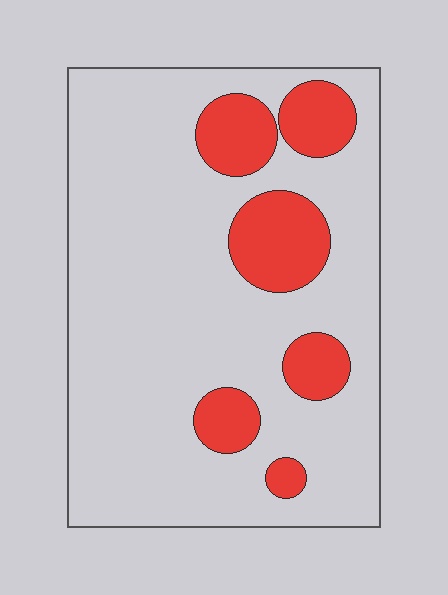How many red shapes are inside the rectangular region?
6.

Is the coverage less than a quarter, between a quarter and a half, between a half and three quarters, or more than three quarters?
Less than a quarter.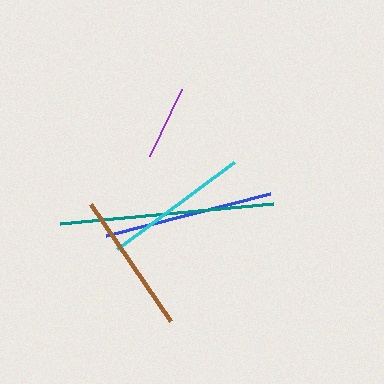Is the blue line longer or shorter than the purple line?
The blue line is longer than the purple line.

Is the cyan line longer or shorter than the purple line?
The cyan line is longer than the purple line.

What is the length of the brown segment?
The brown segment is approximately 142 pixels long.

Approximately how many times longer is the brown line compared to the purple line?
The brown line is approximately 1.9 times the length of the purple line.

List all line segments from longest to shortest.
From longest to shortest: teal, blue, cyan, brown, purple.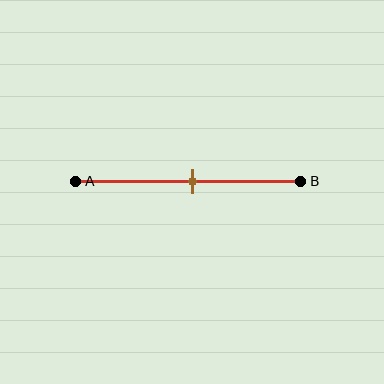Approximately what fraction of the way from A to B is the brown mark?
The brown mark is approximately 50% of the way from A to B.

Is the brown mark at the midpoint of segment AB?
Yes, the mark is approximately at the midpoint.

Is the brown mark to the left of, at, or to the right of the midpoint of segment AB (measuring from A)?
The brown mark is approximately at the midpoint of segment AB.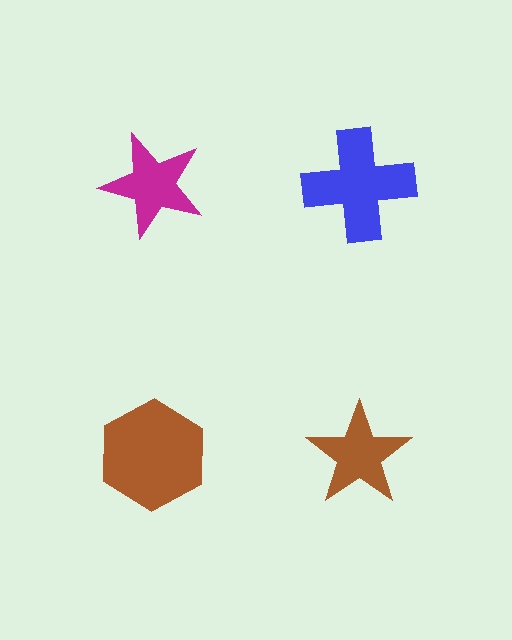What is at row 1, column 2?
A blue cross.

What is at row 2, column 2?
A brown star.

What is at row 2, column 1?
A brown hexagon.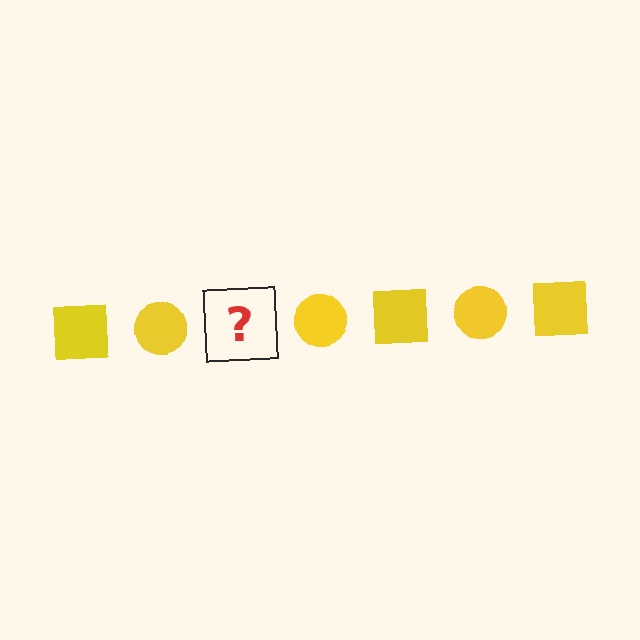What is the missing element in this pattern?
The missing element is a yellow square.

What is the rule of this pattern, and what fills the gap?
The rule is that the pattern cycles through square, circle shapes in yellow. The gap should be filled with a yellow square.